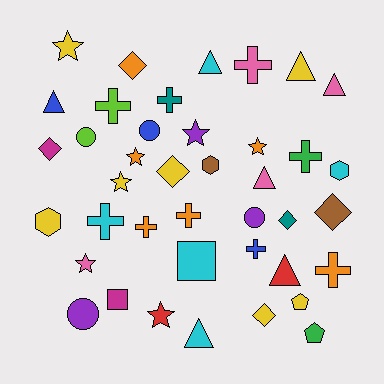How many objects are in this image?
There are 40 objects.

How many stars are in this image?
There are 7 stars.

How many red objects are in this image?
There are 2 red objects.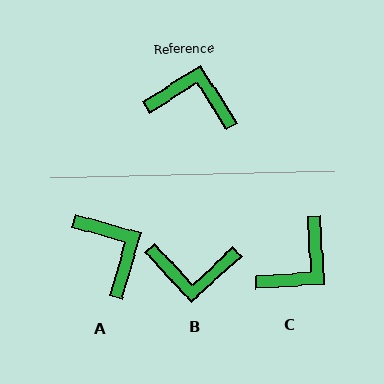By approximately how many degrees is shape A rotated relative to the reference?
Approximately 48 degrees clockwise.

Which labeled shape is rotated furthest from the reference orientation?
B, about 170 degrees away.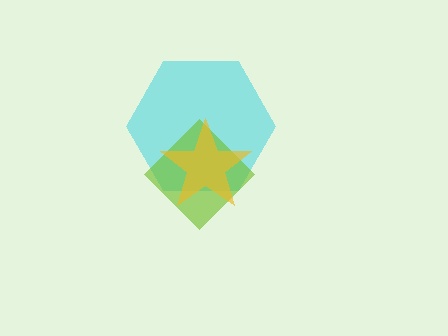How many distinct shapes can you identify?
There are 3 distinct shapes: a cyan hexagon, a lime diamond, a yellow star.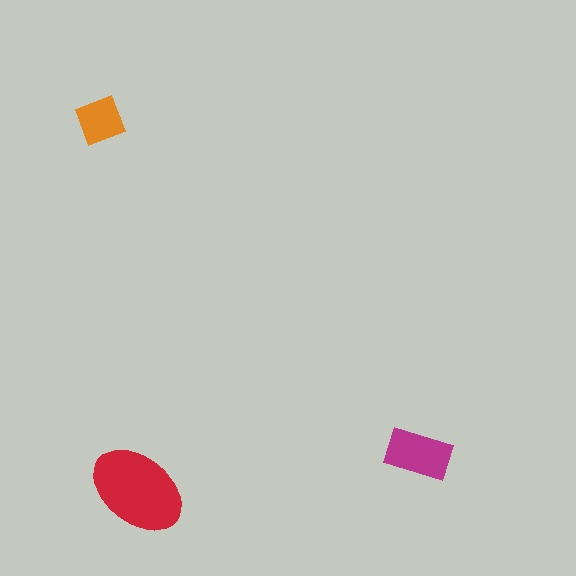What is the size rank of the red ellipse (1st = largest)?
1st.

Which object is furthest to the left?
The orange diamond is leftmost.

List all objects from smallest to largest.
The orange diamond, the magenta rectangle, the red ellipse.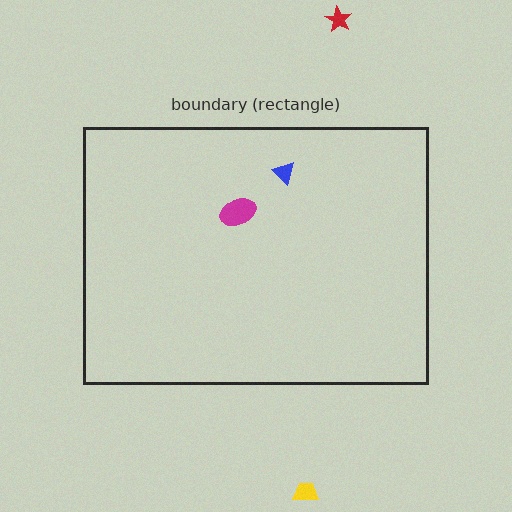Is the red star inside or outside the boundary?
Outside.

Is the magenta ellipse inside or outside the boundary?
Inside.